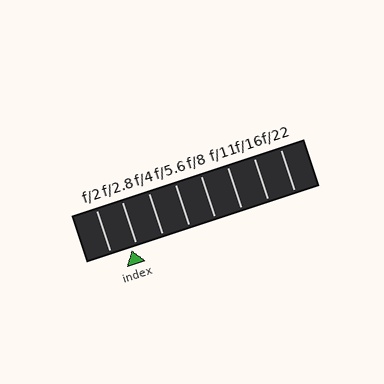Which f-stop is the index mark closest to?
The index mark is closest to f/2.8.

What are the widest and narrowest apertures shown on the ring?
The widest aperture shown is f/2 and the narrowest is f/22.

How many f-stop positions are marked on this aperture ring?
There are 8 f-stop positions marked.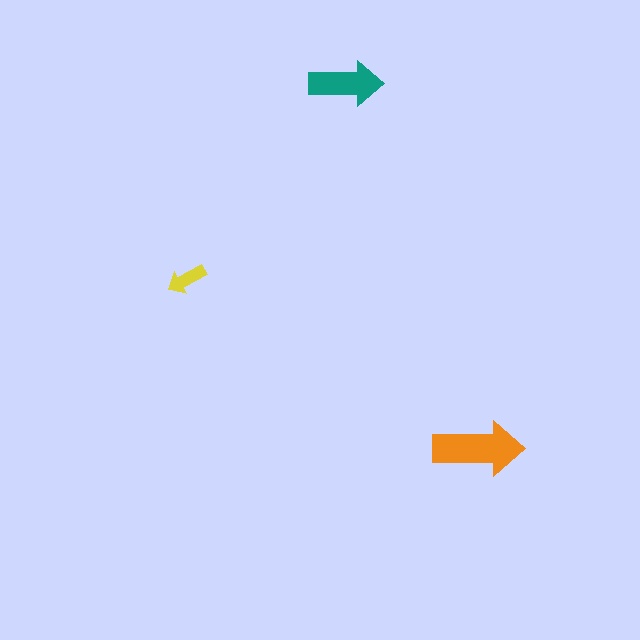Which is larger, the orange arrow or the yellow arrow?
The orange one.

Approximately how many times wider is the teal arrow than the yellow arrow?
About 2 times wider.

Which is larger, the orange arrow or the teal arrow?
The orange one.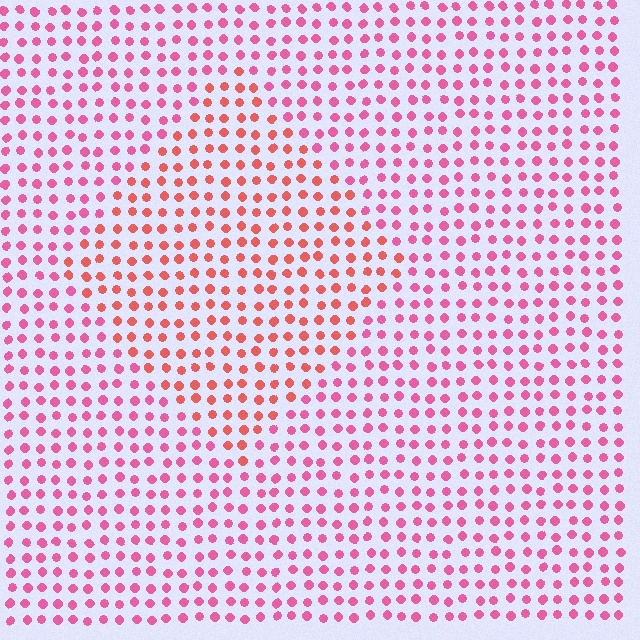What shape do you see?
I see a diamond.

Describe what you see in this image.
The image is filled with small pink elements in a uniform arrangement. A diamond-shaped region is visible where the elements are tinted to a slightly different hue, forming a subtle color boundary.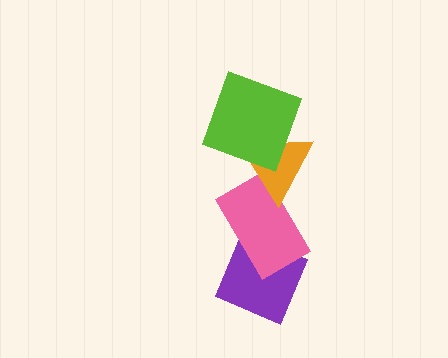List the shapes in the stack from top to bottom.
From top to bottom: the lime square, the orange triangle, the pink rectangle, the purple diamond.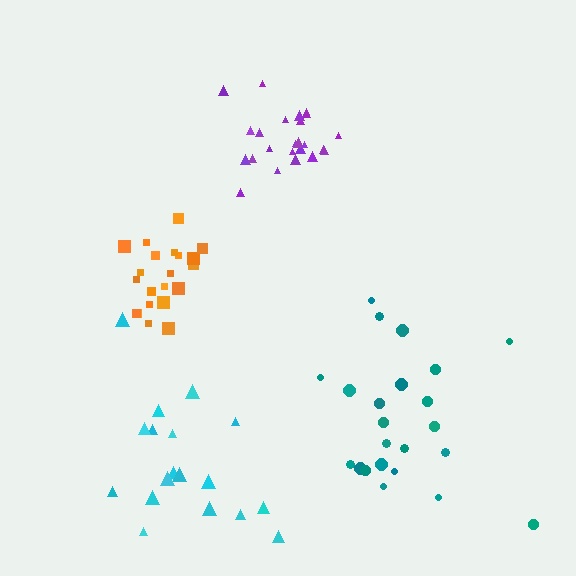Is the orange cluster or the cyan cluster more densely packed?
Orange.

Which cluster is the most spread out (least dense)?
Cyan.